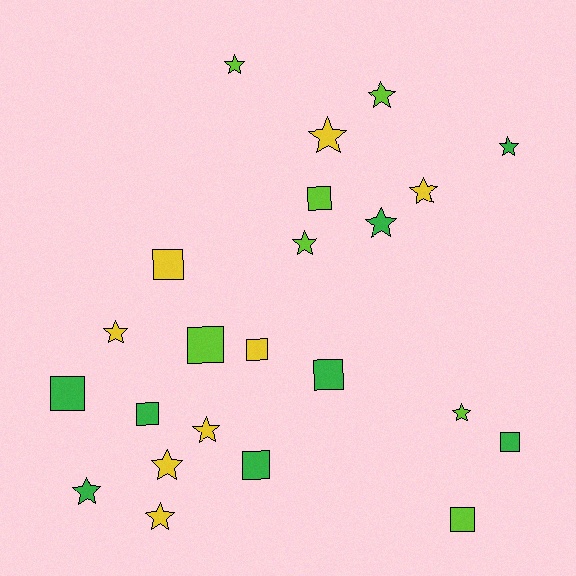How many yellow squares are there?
There are 2 yellow squares.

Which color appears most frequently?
Green, with 8 objects.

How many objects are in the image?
There are 23 objects.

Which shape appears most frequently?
Star, with 13 objects.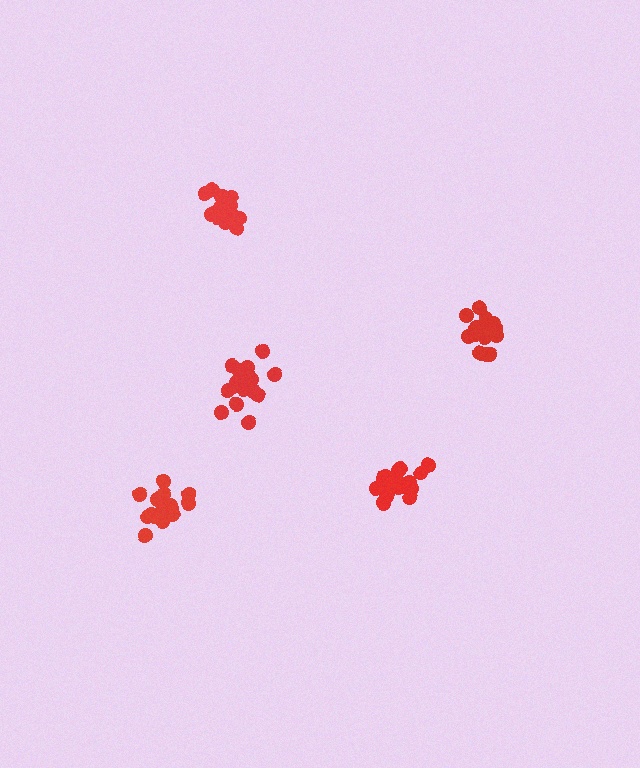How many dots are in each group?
Group 1: 18 dots, Group 2: 19 dots, Group 3: 17 dots, Group 4: 19 dots, Group 5: 18 dots (91 total).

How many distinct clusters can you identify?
There are 5 distinct clusters.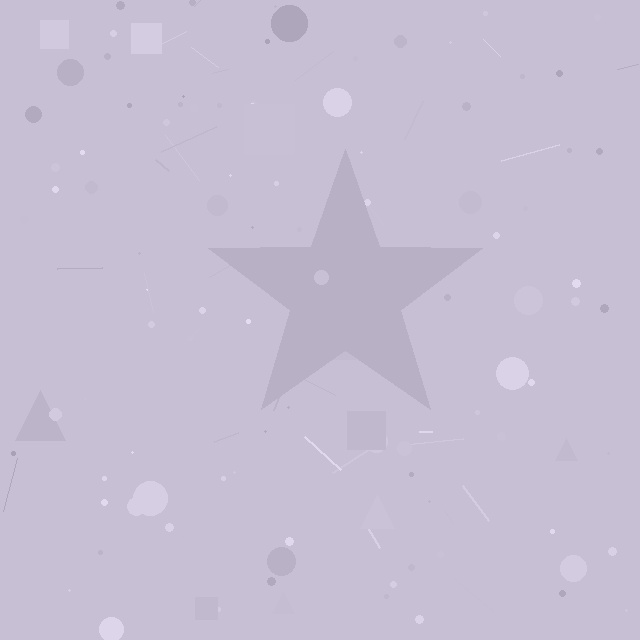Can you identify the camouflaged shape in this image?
The camouflaged shape is a star.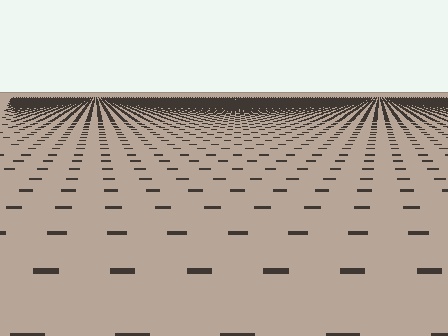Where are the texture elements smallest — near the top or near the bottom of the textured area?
Near the top.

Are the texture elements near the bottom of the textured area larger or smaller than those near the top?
Larger. Near the bottom, elements are closer to the viewer and appear at a bigger on-screen size.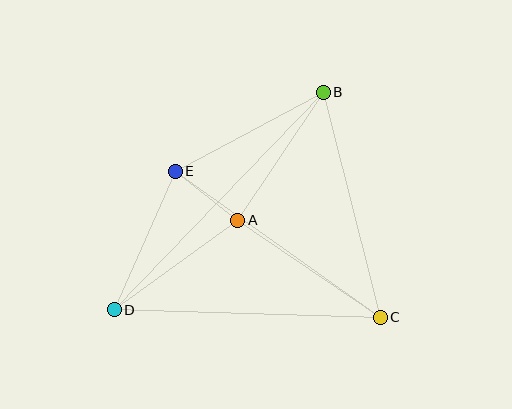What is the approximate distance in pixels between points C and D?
The distance between C and D is approximately 266 pixels.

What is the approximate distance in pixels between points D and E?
The distance between D and E is approximately 151 pixels.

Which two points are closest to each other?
Points A and E are closest to each other.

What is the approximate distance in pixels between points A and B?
The distance between A and B is approximately 154 pixels.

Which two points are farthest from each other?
Points B and D are farthest from each other.